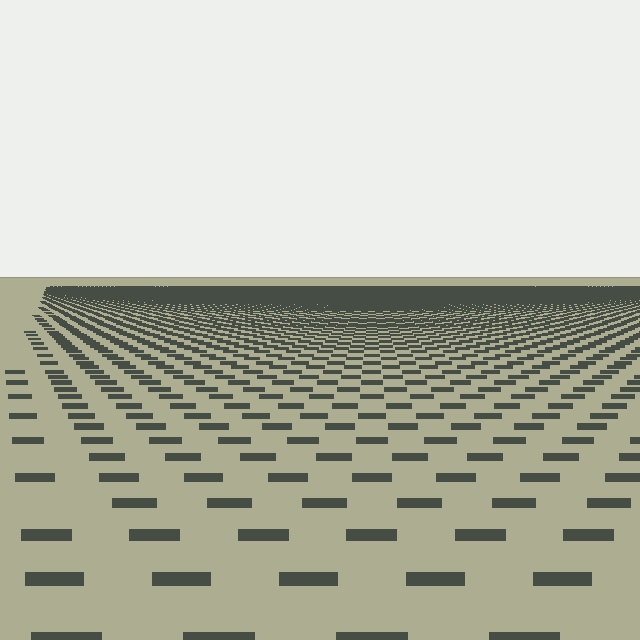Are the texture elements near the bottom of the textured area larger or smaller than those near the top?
Larger. Near the bottom, elements are closer to the viewer and appear at a bigger on-screen size.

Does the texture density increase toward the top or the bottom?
Density increases toward the top.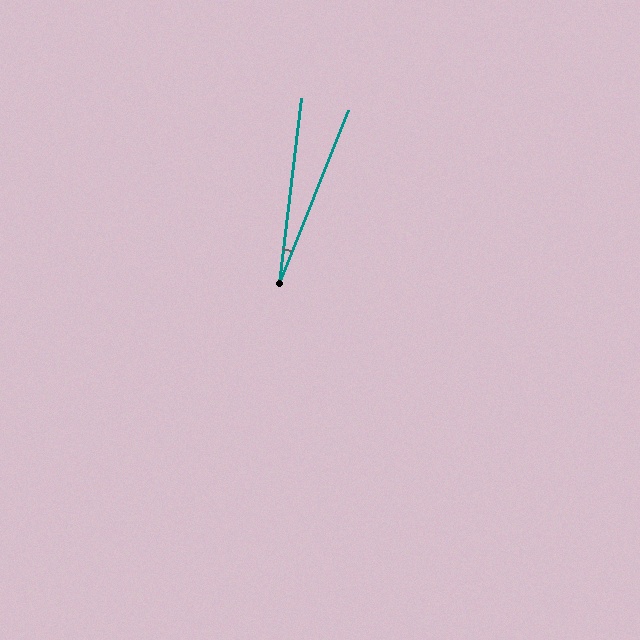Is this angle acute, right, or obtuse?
It is acute.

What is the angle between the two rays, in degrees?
Approximately 15 degrees.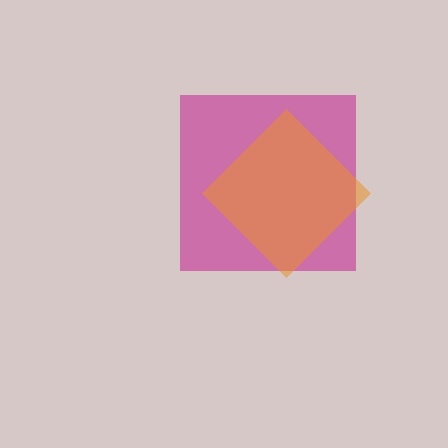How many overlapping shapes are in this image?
There are 2 overlapping shapes in the image.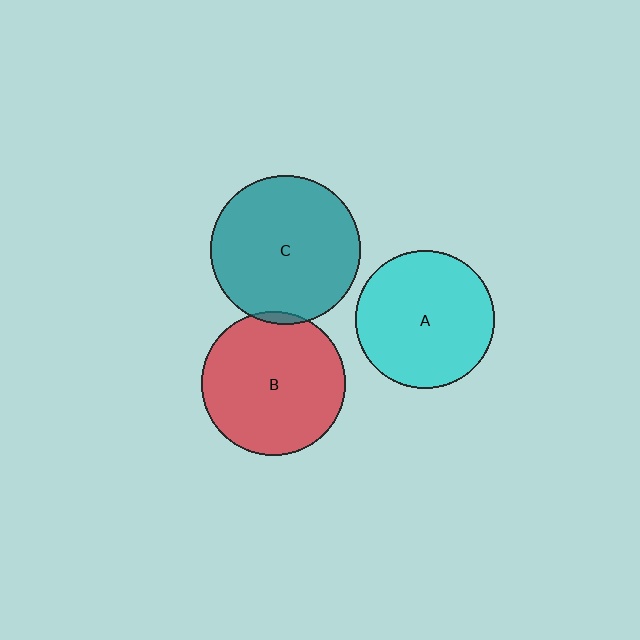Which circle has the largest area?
Circle C (teal).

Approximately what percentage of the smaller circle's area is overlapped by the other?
Approximately 5%.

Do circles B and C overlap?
Yes.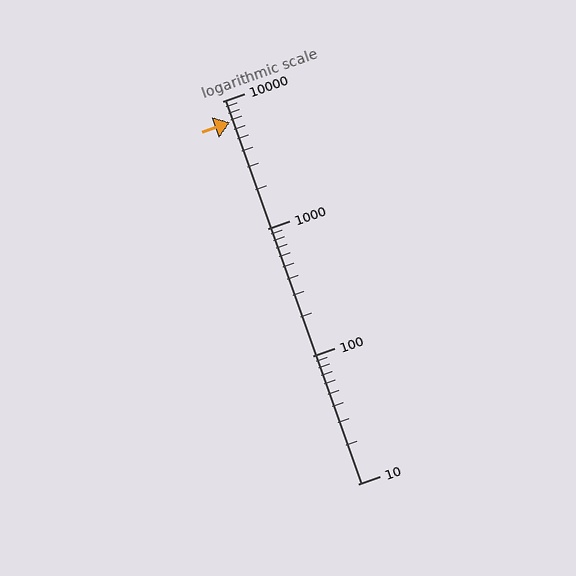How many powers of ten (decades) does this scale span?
The scale spans 3 decades, from 10 to 10000.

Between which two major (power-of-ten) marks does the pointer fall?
The pointer is between 1000 and 10000.